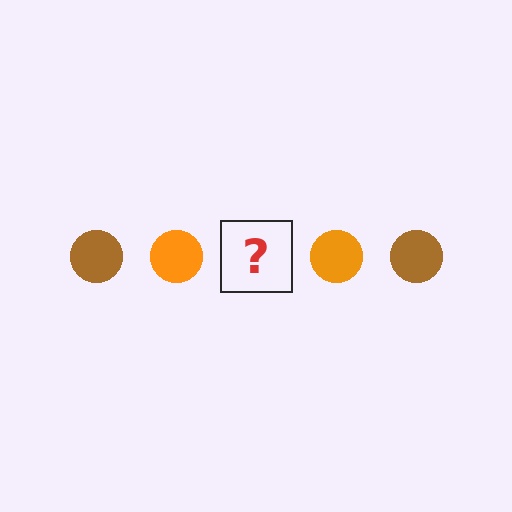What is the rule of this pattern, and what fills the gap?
The rule is that the pattern cycles through brown, orange circles. The gap should be filled with a brown circle.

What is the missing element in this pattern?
The missing element is a brown circle.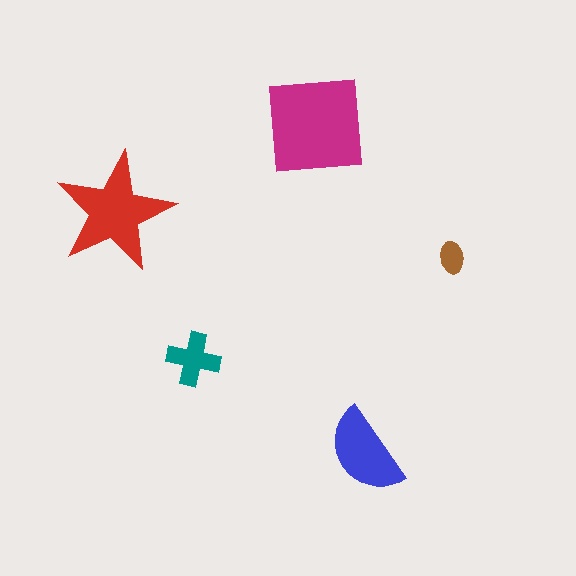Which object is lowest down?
The blue semicircle is bottommost.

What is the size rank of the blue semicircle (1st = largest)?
3rd.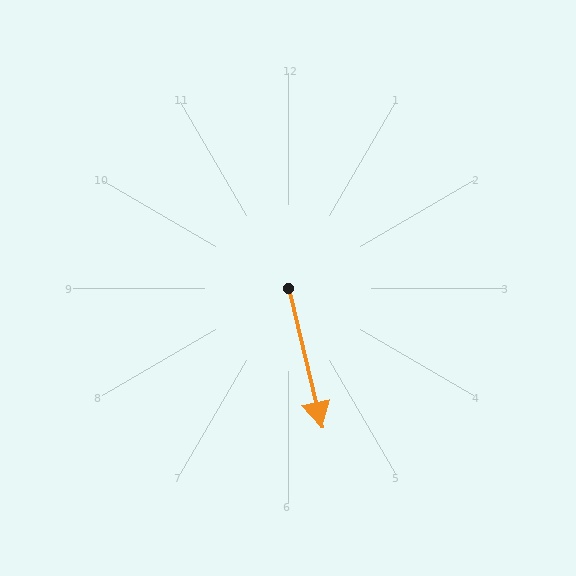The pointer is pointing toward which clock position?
Roughly 6 o'clock.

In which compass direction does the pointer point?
South.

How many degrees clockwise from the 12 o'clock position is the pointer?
Approximately 167 degrees.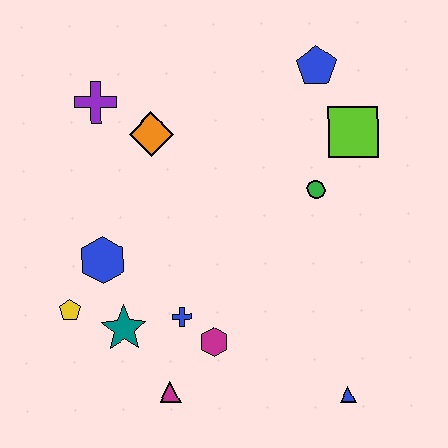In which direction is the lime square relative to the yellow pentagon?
The lime square is to the right of the yellow pentagon.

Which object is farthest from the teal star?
The blue pentagon is farthest from the teal star.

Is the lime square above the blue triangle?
Yes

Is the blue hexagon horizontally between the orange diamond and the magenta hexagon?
No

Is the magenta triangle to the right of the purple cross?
Yes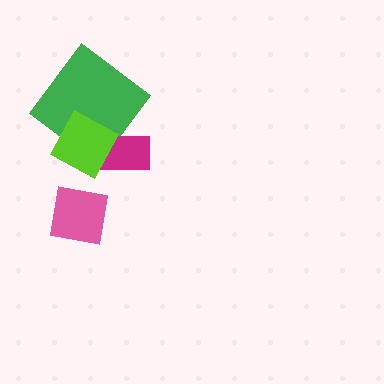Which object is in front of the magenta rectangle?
The lime diamond is in front of the magenta rectangle.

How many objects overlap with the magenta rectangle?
2 objects overlap with the magenta rectangle.